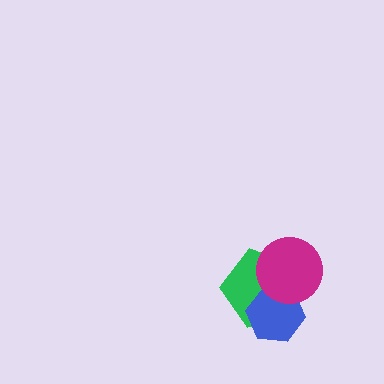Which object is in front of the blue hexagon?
The magenta circle is in front of the blue hexagon.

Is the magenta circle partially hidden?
No, no other shape covers it.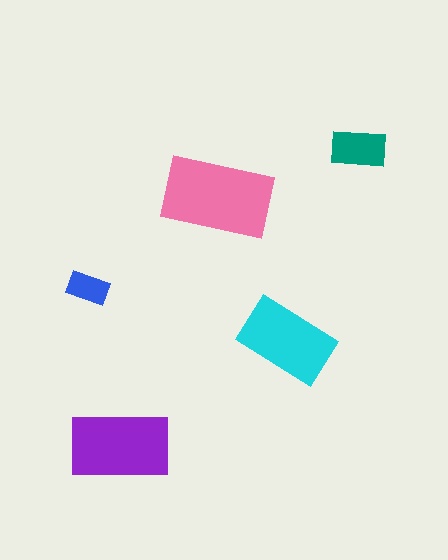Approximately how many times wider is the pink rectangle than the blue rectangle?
About 2.5 times wider.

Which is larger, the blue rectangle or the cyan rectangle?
The cyan one.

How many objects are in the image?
There are 5 objects in the image.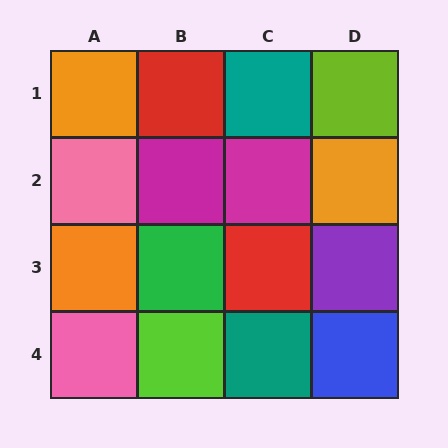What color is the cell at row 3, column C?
Red.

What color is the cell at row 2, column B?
Magenta.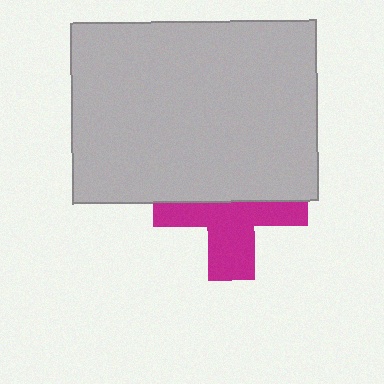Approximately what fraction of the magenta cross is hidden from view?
Roughly 50% of the magenta cross is hidden behind the light gray rectangle.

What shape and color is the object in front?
The object in front is a light gray rectangle.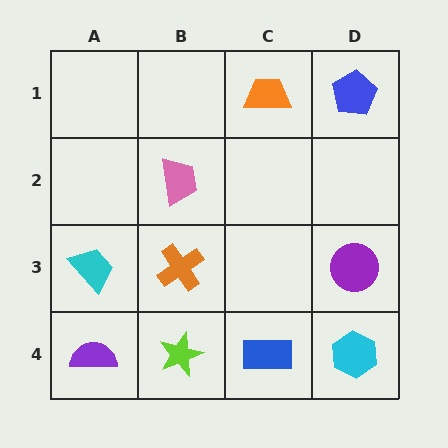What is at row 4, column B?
A lime star.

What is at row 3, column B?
An orange cross.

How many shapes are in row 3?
3 shapes.